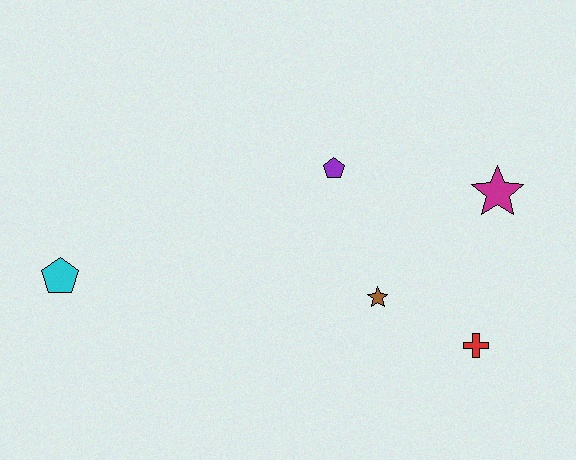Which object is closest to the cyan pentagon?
The purple pentagon is closest to the cyan pentagon.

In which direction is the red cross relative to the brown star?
The red cross is to the right of the brown star.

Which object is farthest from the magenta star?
The cyan pentagon is farthest from the magenta star.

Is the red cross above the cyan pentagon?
No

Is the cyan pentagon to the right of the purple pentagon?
No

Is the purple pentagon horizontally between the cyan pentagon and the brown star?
Yes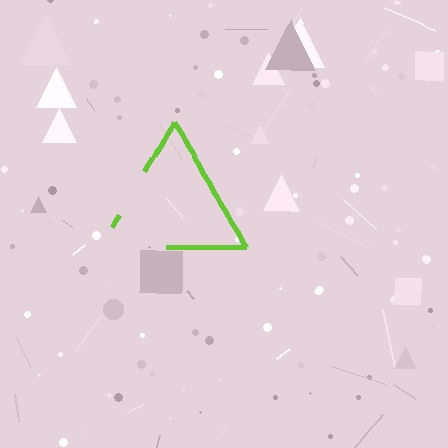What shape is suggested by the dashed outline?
The dashed outline suggests a triangle.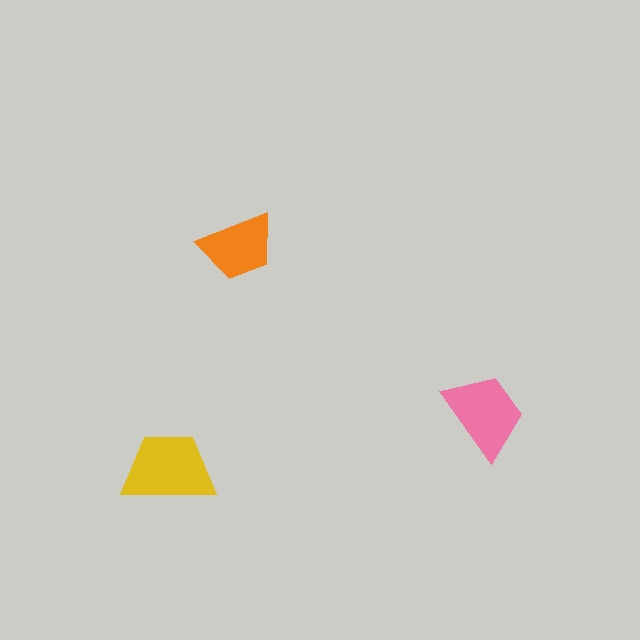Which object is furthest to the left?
The yellow trapezoid is leftmost.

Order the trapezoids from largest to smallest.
the yellow one, the pink one, the orange one.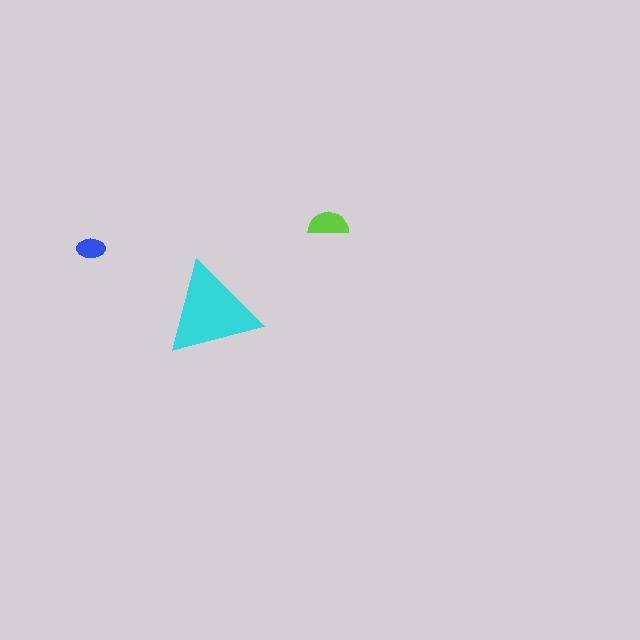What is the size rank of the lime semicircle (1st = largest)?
2nd.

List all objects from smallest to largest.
The blue ellipse, the lime semicircle, the cyan triangle.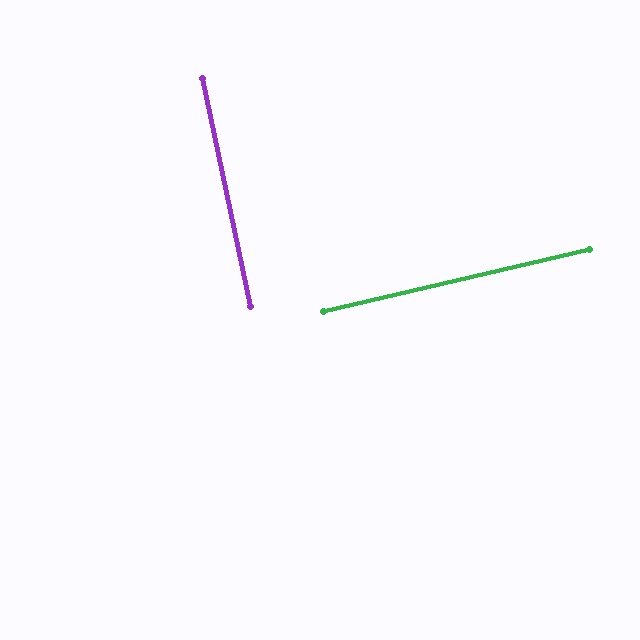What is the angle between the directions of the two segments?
Approximately 89 degrees.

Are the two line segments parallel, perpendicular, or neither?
Perpendicular — they meet at approximately 89°.